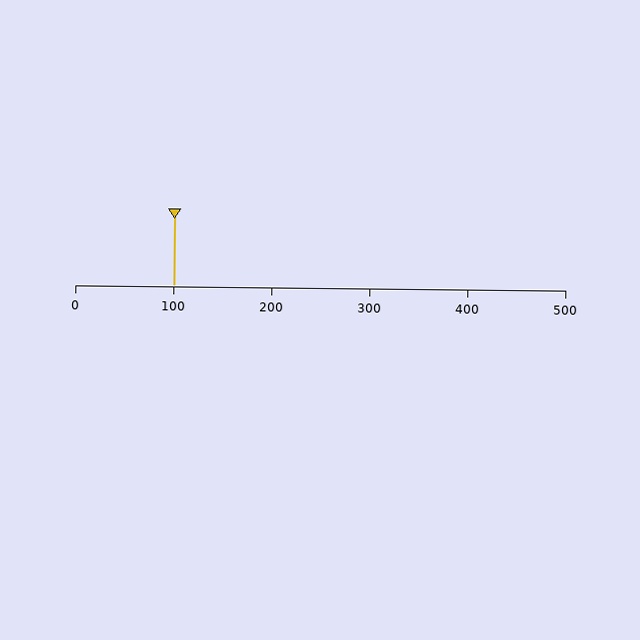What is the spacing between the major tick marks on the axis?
The major ticks are spaced 100 apart.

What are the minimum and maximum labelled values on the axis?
The axis runs from 0 to 500.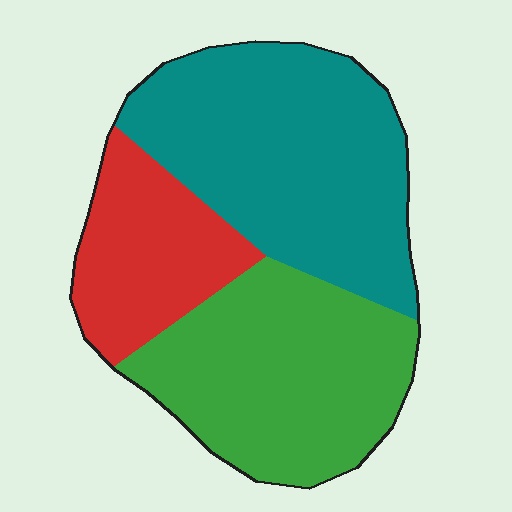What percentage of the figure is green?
Green covers 37% of the figure.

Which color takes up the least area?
Red, at roughly 20%.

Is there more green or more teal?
Teal.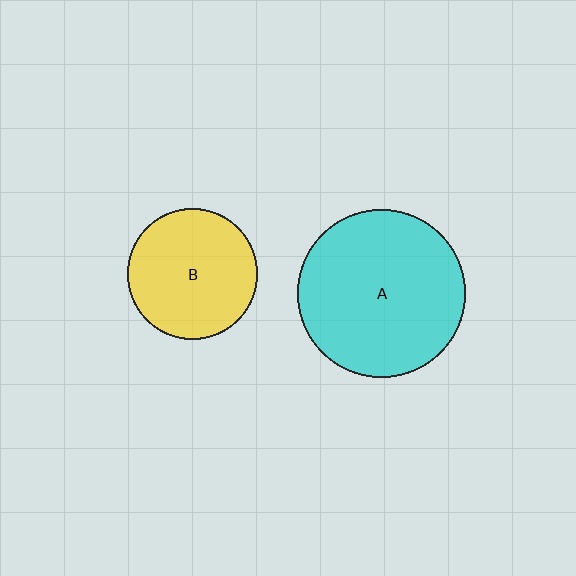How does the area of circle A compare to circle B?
Approximately 1.7 times.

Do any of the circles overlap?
No, none of the circles overlap.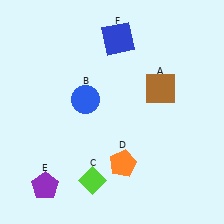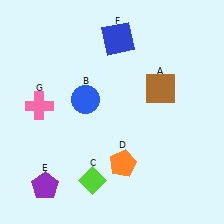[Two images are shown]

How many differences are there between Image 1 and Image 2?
There is 1 difference between the two images.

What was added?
A pink cross (G) was added in Image 2.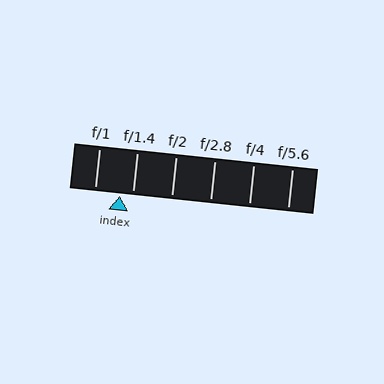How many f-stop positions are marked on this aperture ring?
There are 6 f-stop positions marked.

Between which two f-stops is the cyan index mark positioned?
The index mark is between f/1 and f/1.4.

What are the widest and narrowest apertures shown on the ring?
The widest aperture shown is f/1 and the narrowest is f/5.6.